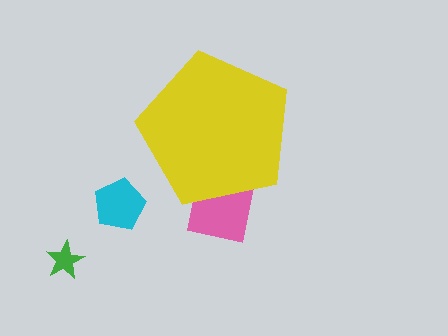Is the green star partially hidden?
No, the green star is fully visible.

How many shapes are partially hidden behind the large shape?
1 shape is partially hidden.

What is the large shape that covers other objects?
A yellow pentagon.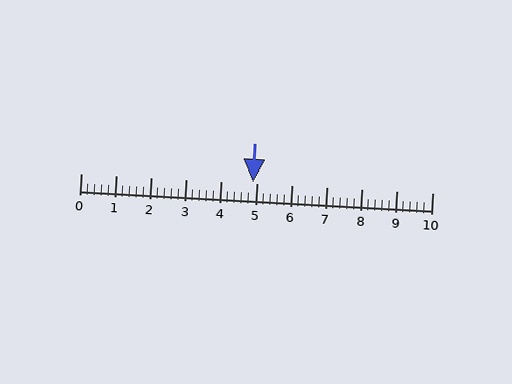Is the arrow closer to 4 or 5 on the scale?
The arrow is closer to 5.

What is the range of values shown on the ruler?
The ruler shows values from 0 to 10.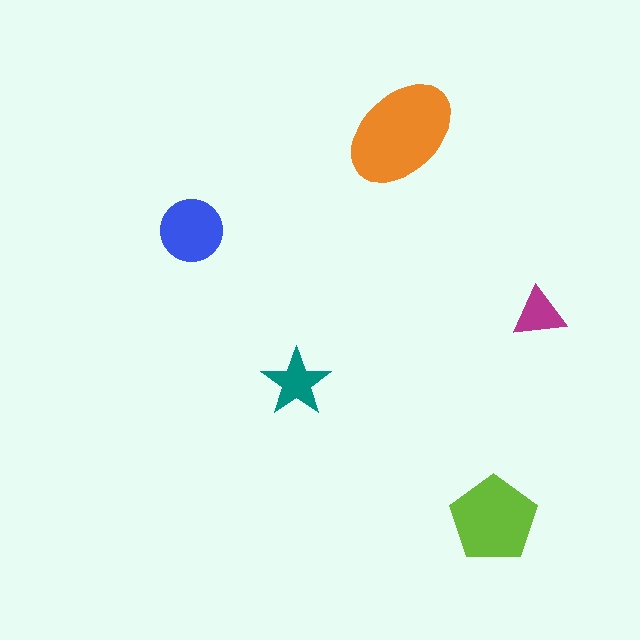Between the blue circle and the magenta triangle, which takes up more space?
The blue circle.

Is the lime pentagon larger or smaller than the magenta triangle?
Larger.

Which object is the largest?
The orange ellipse.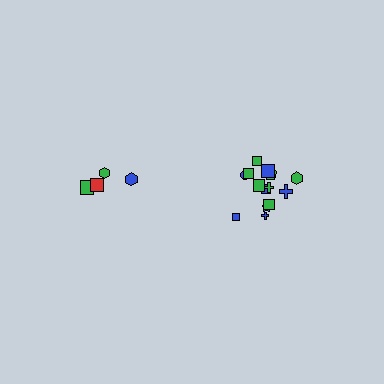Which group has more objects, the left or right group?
The right group.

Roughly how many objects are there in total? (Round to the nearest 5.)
Roughly 20 objects in total.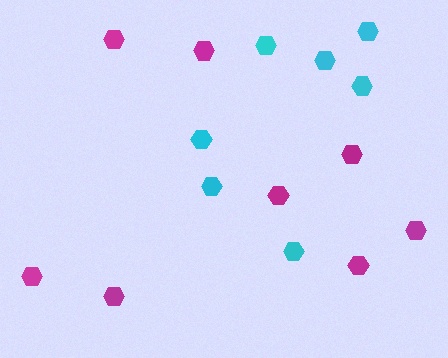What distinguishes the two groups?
There are 2 groups: one group of magenta hexagons (8) and one group of cyan hexagons (7).